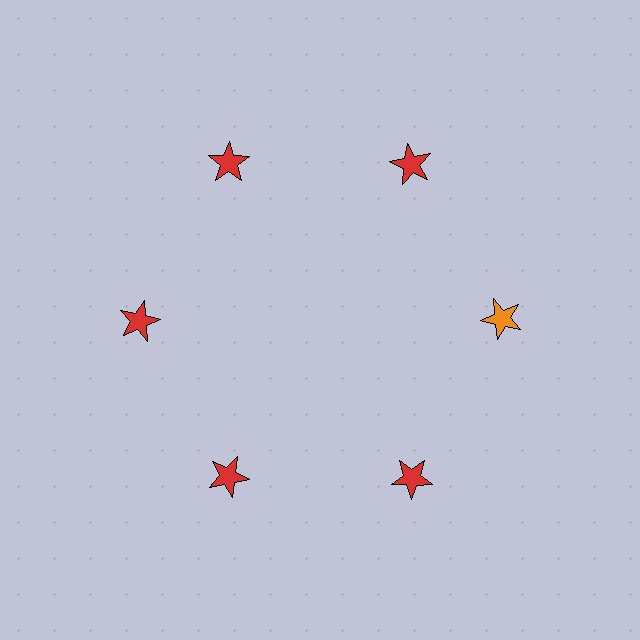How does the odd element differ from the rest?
It has a different color: orange instead of red.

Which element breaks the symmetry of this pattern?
The orange star at roughly the 3 o'clock position breaks the symmetry. All other shapes are red stars.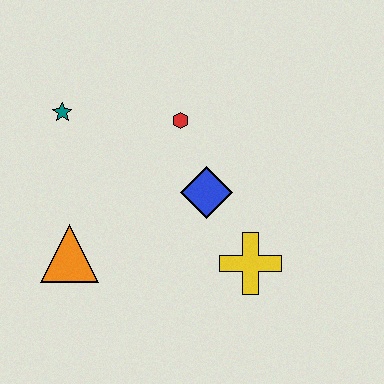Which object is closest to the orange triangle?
The teal star is closest to the orange triangle.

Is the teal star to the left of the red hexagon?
Yes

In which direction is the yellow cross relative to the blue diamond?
The yellow cross is below the blue diamond.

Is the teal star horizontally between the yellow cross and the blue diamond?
No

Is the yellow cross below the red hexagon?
Yes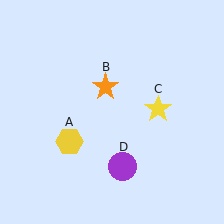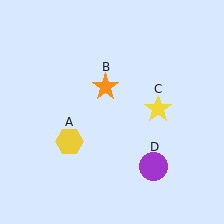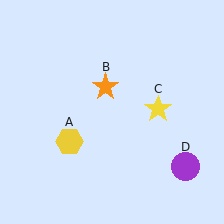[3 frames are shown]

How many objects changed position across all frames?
1 object changed position: purple circle (object D).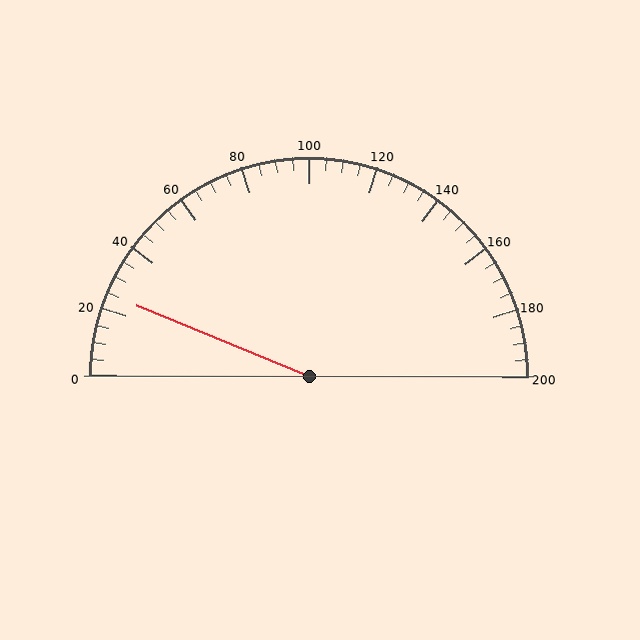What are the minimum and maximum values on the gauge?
The gauge ranges from 0 to 200.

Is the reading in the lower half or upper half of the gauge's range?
The reading is in the lower half of the range (0 to 200).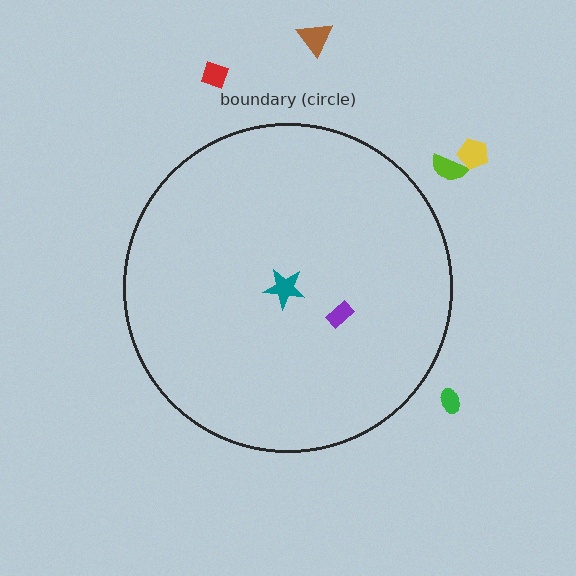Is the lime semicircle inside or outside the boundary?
Outside.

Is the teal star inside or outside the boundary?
Inside.